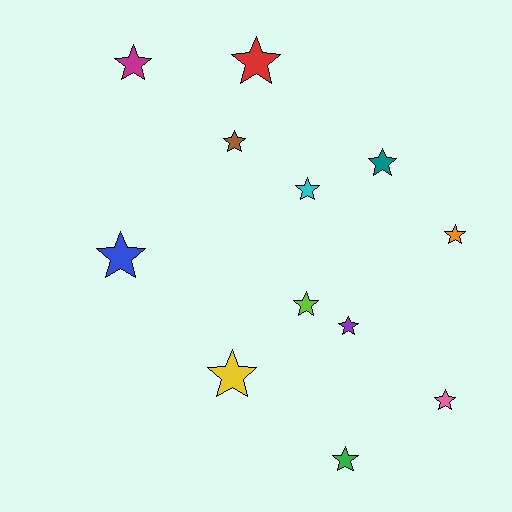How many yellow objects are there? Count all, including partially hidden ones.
There is 1 yellow object.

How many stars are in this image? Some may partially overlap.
There are 12 stars.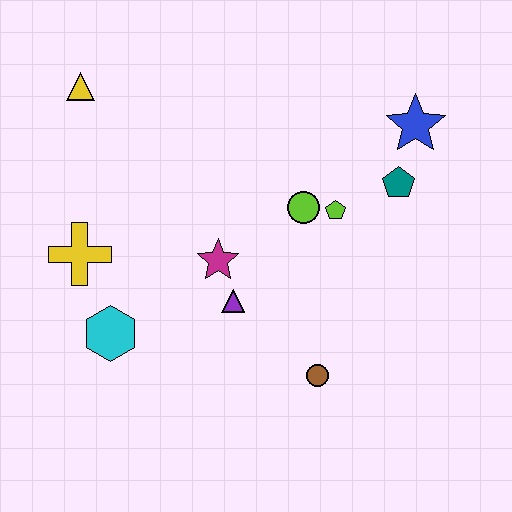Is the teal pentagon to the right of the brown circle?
Yes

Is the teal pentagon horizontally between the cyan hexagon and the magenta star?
No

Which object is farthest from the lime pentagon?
The yellow triangle is farthest from the lime pentagon.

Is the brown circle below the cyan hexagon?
Yes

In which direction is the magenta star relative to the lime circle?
The magenta star is to the left of the lime circle.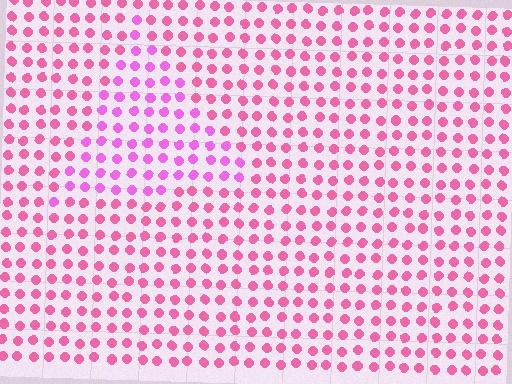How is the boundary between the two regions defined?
The boundary is defined purely by a slight shift in hue (about 28 degrees). Spacing, size, and orientation are identical on both sides.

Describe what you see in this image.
The image is filled with small pink elements in a uniform arrangement. A triangle-shaped region is visible where the elements are tinted to a slightly different hue, forming a subtle color boundary.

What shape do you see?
I see a triangle.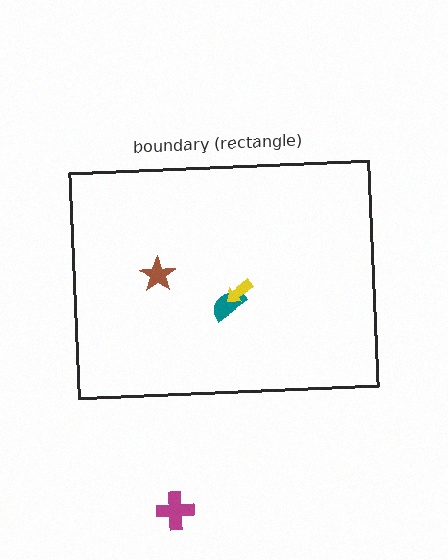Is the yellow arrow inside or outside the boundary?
Inside.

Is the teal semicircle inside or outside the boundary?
Inside.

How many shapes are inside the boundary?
3 inside, 1 outside.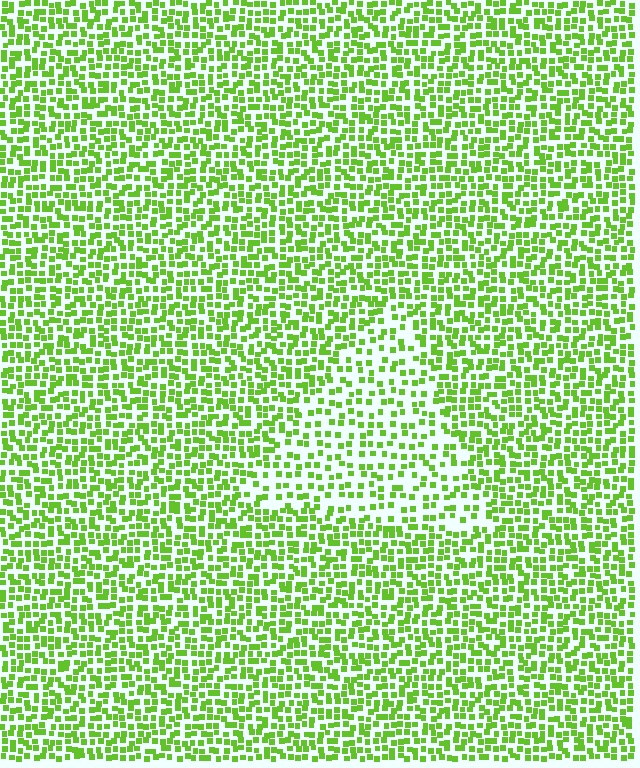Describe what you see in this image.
The image contains small lime elements arranged at two different densities. A triangle-shaped region is visible where the elements are less densely packed than the surrounding area.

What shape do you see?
I see a triangle.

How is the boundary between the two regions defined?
The boundary is defined by a change in element density (approximately 1.7x ratio). All elements are the same color, size, and shape.